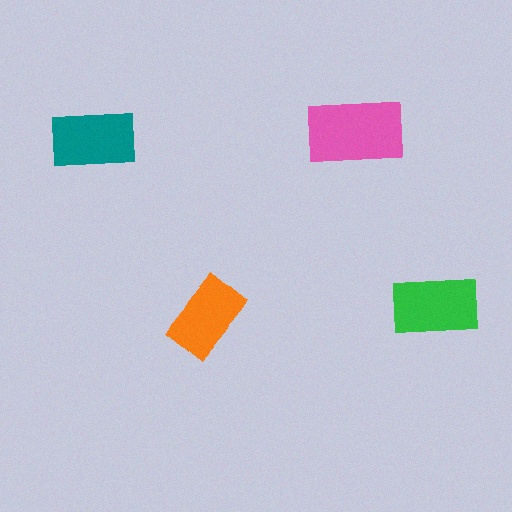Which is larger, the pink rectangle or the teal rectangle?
The pink one.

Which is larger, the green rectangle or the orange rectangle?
The green one.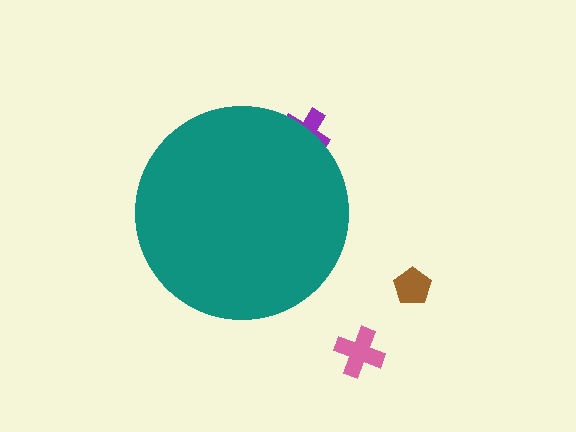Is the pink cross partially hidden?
No, the pink cross is fully visible.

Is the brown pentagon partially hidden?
No, the brown pentagon is fully visible.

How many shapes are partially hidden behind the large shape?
1 shape is partially hidden.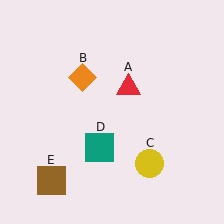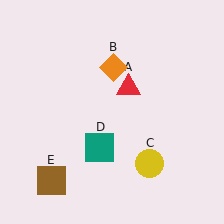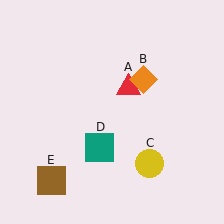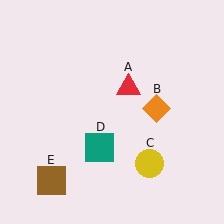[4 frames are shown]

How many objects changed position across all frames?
1 object changed position: orange diamond (object B).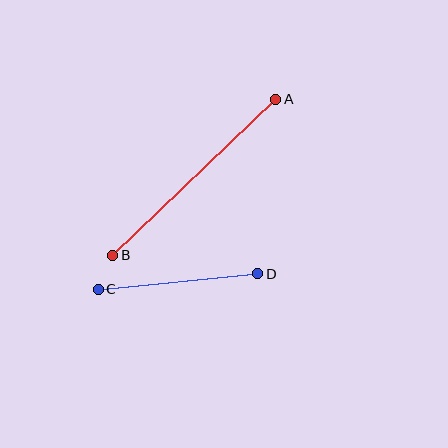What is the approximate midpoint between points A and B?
The midpoint is at approximately (194, 177) pixels.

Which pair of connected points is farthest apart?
Points A and B are farthest apart.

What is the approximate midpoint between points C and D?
The midpoint is at approximately (178, 282) pixels.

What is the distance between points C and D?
The distance is approximately 160 pixels.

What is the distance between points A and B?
The distance is approximately 225 pixels.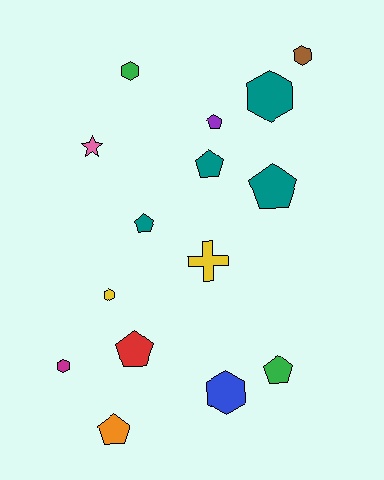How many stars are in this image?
There is 1 star.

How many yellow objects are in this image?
There are 2 yellow objects.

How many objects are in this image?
There are 15 objects.